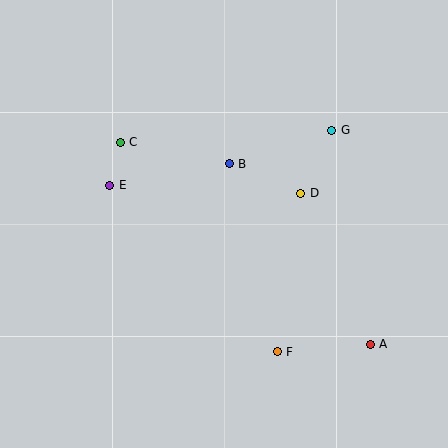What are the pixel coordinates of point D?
Point D is at (301, 193).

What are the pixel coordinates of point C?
Point C is at (120, 142).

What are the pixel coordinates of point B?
Point B is at (229, 164).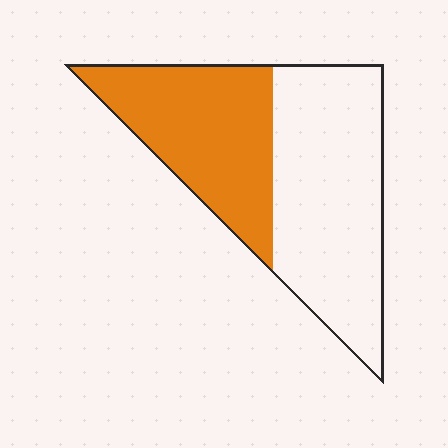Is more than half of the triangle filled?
No.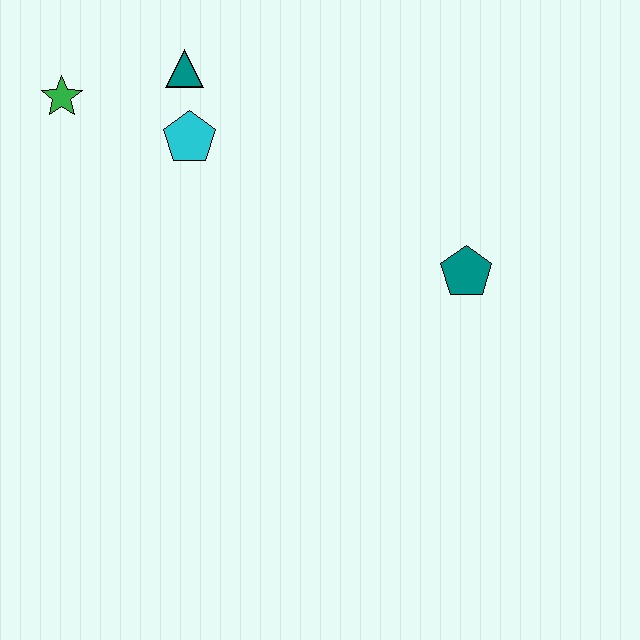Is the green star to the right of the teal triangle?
No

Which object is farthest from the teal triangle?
The teal pentagon is farthest from the teal triangle.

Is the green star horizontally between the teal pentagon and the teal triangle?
No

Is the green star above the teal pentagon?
Yes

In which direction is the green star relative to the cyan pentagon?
The green star is to the left of the cyan pentagon.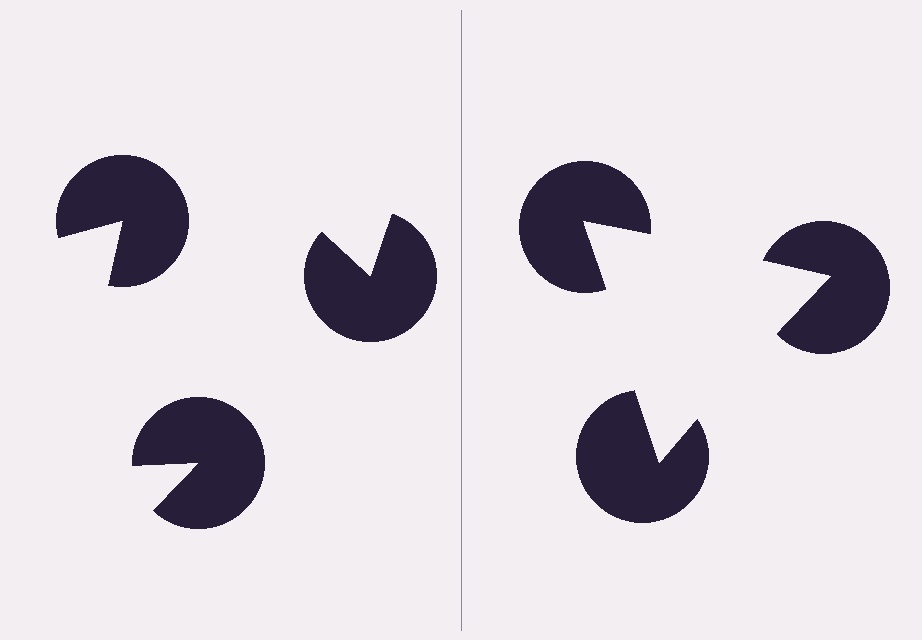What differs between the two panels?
The pac-man discs are positioned identically on both sides; only the wedge orientations differ. On the right they align to a triangle; on the left they are misaligned.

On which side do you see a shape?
An illusory triangle appears on the right side. On the left side the wedge cuts are rotated, so no coherent shape forms.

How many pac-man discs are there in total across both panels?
6 — 3 on each side.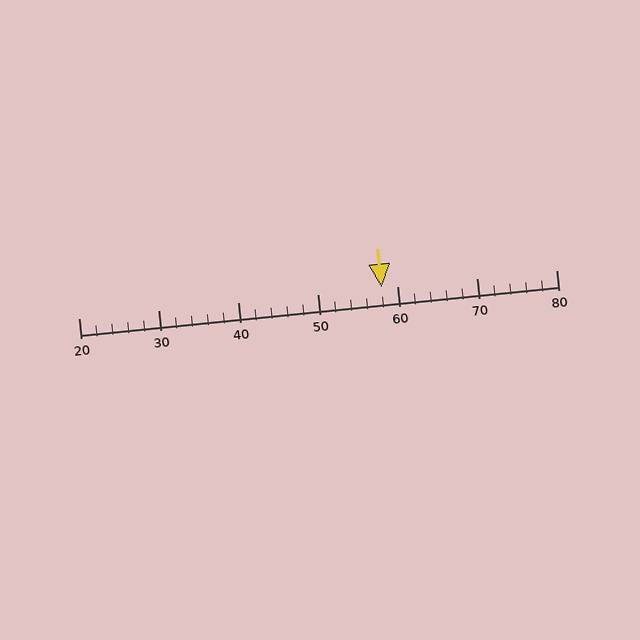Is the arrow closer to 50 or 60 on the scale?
The arrow is closer to 60.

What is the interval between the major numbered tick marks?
The major tick marks are spaced 10 units apart.